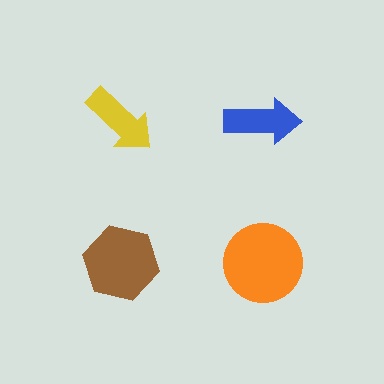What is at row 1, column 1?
A yellow arrow.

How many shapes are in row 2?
2 shapes.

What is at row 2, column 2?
An orange circle.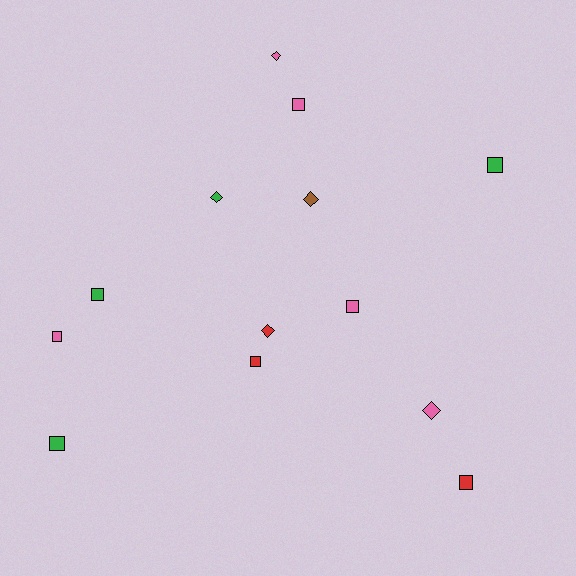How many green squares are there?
There are 3 green squares.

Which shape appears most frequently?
Square, with 8 objects.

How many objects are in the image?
There are 13 objects.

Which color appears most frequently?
Pink, with 5 objects.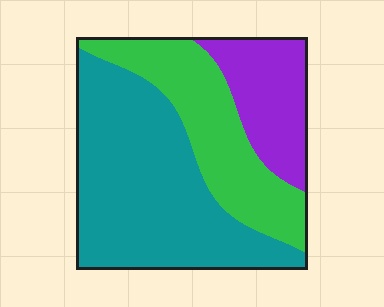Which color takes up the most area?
Teal, at roughly 50%.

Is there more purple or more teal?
Teal.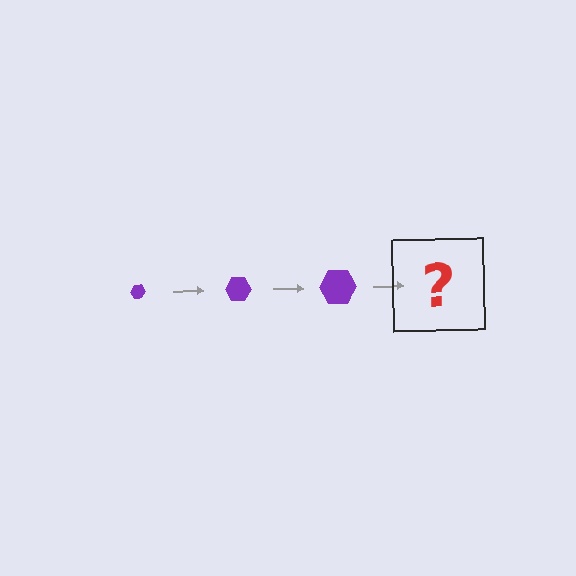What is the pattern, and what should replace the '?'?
The pattern is that the hexagon gets progressively larger each step. The '?' should be a purple hexagon, larger than the previous one.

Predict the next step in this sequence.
The next step is a purple hexagon, larger than the previous one.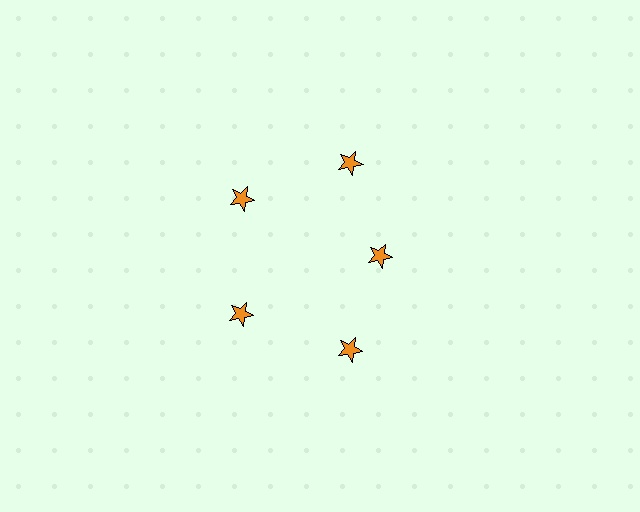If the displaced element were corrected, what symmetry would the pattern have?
It would have 5-fold rotational symmetry — the pattern would map onto itself every 72 degrees.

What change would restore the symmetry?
The symmetry would be restored by moving it outward, back onto the ring so that all 5 stars sit at equal angles and equal distance from the center.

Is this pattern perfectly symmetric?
No. The 5 orange stars are arranged in a ring, but one element near the 3 o'clock position is pulled inward toward the center, breaking the 5-fold rotational symmetry.